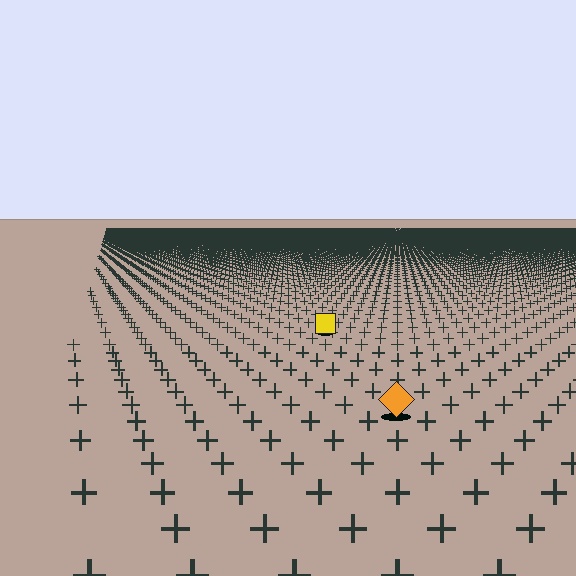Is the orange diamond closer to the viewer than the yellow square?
Yes. The orange diamond is closer — you can tell from the texture gradient: the ground texture is coarser near it.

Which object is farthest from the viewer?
The yellow square is farthest from the viewer. It appears smaller and the ground texture around it is denser.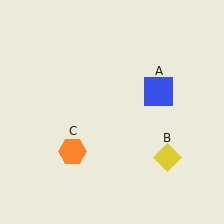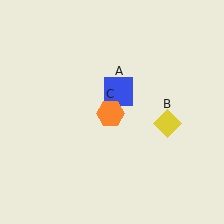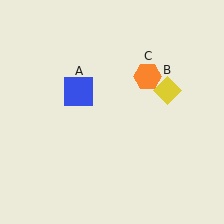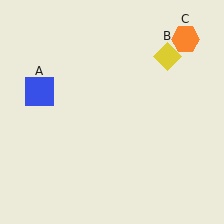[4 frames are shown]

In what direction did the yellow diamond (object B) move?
The yellow diamond (object B) moved up.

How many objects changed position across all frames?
3 objects changed position: blue square (object A), yellow diamond (object B), orange hexagon (object C).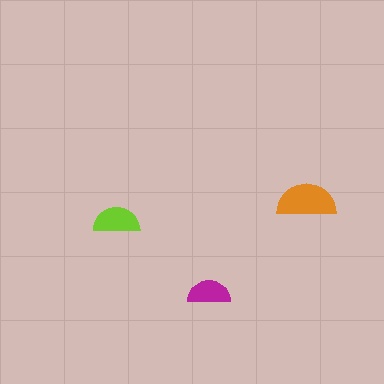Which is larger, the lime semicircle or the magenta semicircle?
The lime one.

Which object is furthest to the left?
The lime semicircle is leftmost.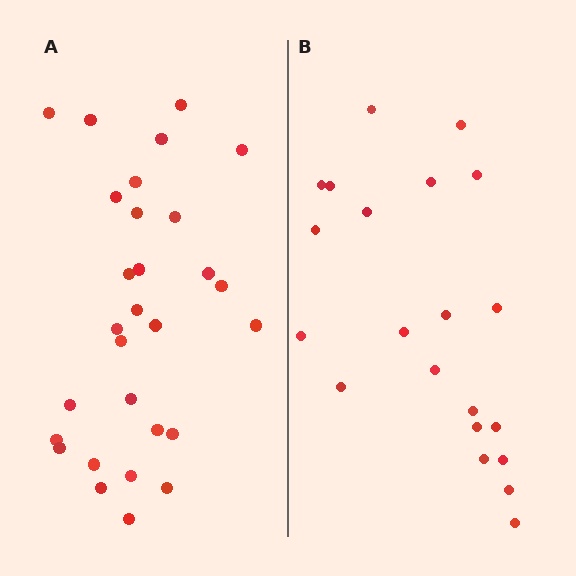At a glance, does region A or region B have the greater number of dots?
Region A (the left region) has more dots.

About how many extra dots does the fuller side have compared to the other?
Region A has roughly 8 or so more dots than region B.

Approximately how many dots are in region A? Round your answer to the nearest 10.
About 30 dots. (The exact count is 29, which rounds to 30.)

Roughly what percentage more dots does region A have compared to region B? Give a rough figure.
About 40% more.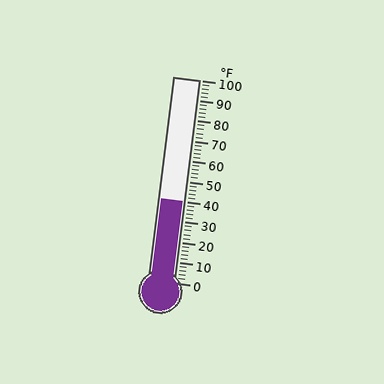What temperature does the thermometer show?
The thermometer shows approximately 40°F.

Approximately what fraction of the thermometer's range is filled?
The thermometer is filled to approximately 40% of its range.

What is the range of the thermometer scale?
The thermometer scale ranges from 0°F to 100°F.